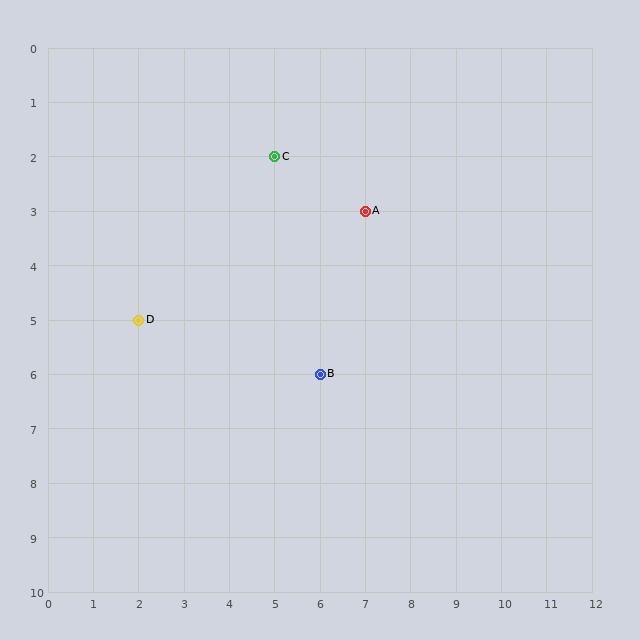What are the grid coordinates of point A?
Point A is at grid coordinates (7, 3).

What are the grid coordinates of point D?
Point D is at grid coordinates (2, 5).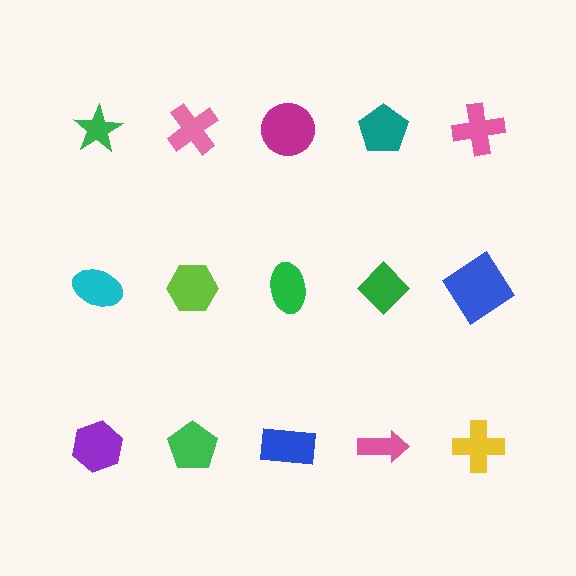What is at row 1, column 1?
A green star.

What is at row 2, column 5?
A blue diamond.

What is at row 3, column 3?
A blue rectangle.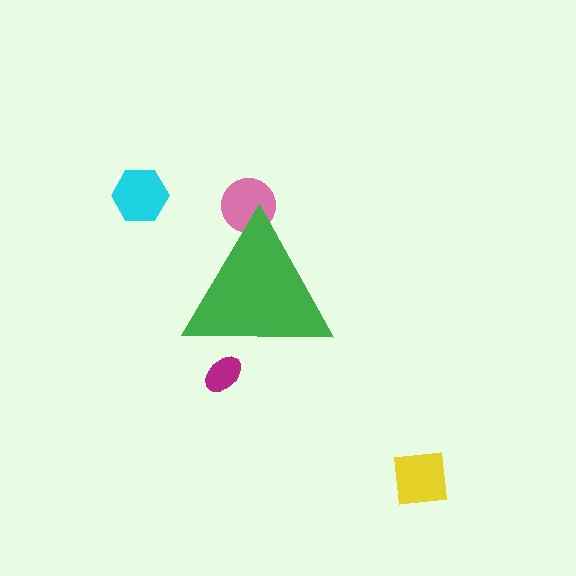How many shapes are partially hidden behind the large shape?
2 shapes are partially hidden.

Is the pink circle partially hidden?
Yes, the pink circle is partially hidden behind the green triangle.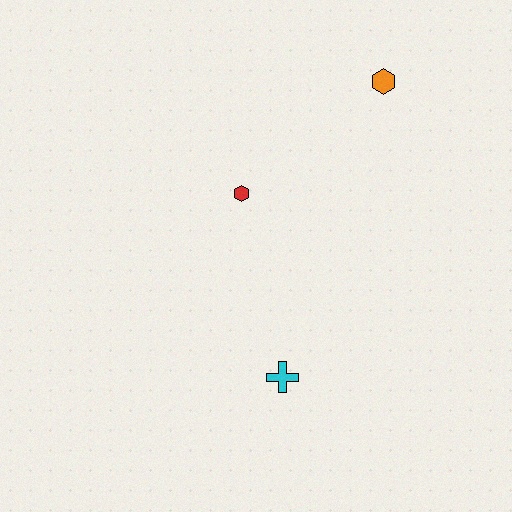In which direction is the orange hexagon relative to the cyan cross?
The orange hexagon is above the cyan cross.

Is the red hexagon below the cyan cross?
No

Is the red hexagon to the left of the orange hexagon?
Yes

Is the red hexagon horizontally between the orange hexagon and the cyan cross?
No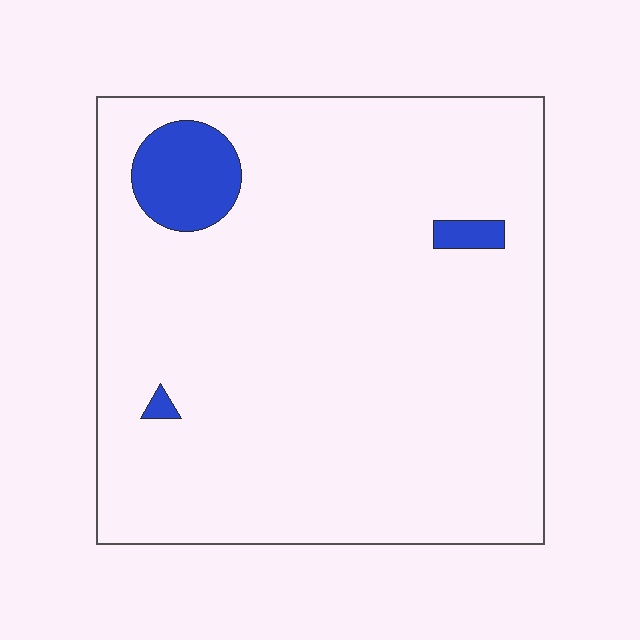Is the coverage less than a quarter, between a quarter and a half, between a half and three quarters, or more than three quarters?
Less than a quarter.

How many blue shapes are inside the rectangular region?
3.